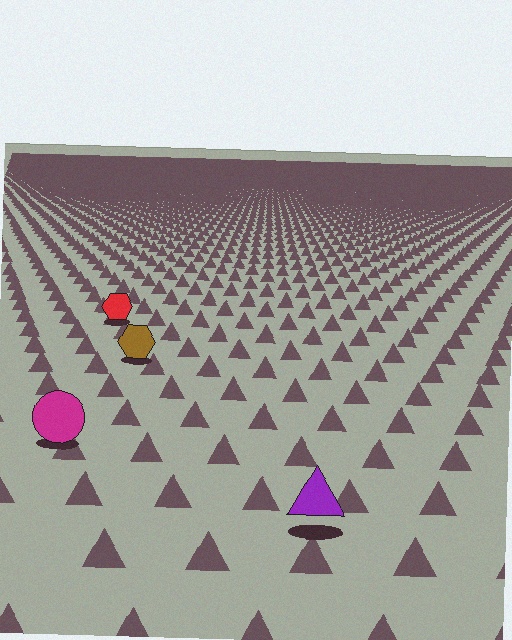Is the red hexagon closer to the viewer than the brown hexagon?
No. The brown hexagon is closer — you can tell from the texture gradient: the ground texture is coarser near it.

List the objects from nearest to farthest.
From nearest to farthest: the purple triangle, the magenta circle, the brown hexagon, the red hexagon.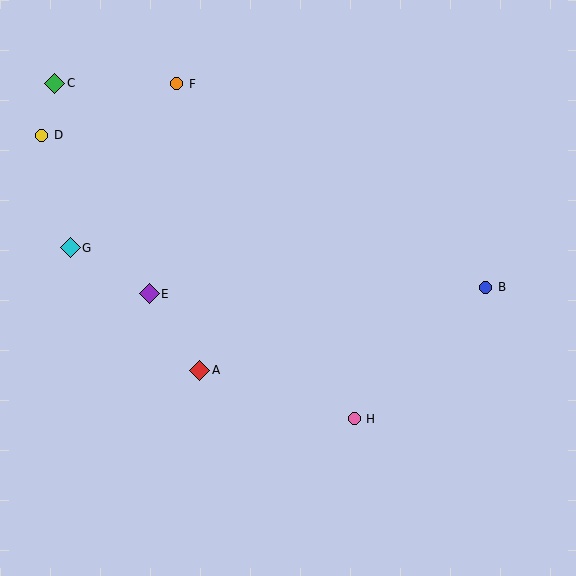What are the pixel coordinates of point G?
Point G is at (70, 248).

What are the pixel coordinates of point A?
Point A is at (200, 370).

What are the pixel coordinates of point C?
Point C is at (55, 83).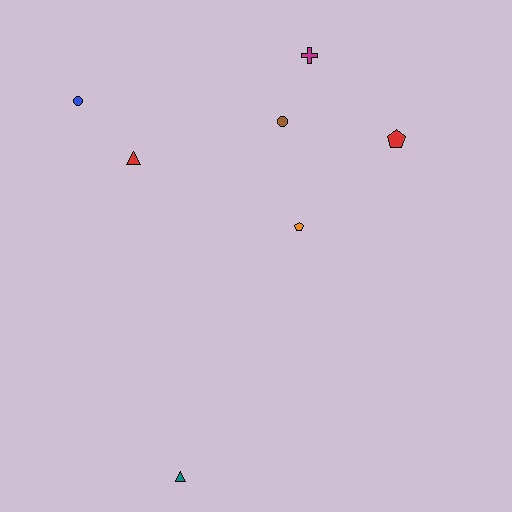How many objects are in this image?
There are 7 objects.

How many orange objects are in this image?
There is 1 orange object.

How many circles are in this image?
There are 2 circles.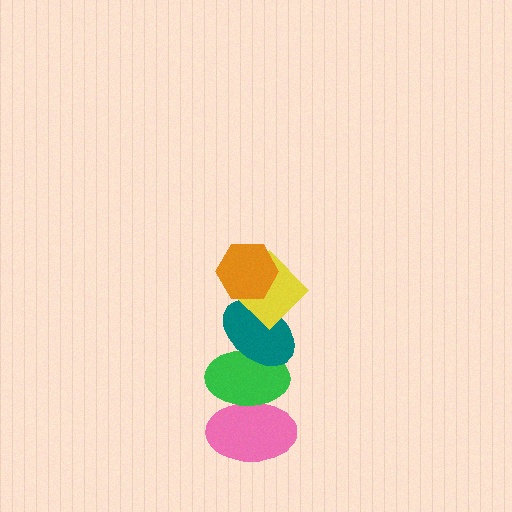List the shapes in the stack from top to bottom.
From top to bottom: the orange hexagon, the yellow diamond, the teal ellipse, the green ellipse, the pink ellipse.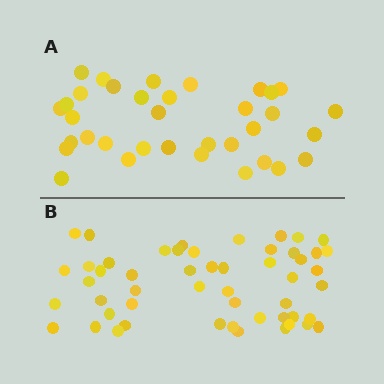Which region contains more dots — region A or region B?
Region B (the bottom region) has more dots.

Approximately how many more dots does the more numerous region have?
Region B has approximately 15 more dots than region A.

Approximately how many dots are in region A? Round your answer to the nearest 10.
About 40 dots. (The exact count is 35, which rounds to 40.)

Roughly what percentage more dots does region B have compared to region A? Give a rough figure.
About 50% more.